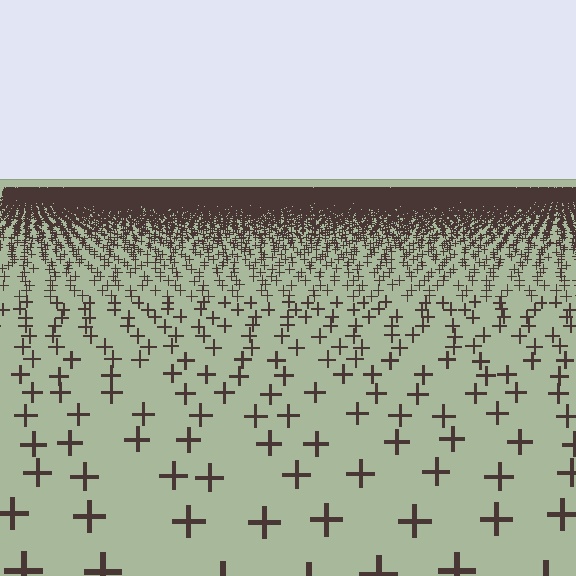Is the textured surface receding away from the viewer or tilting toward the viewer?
The surface is receding away from the viewer. Texture elements get smaller and denser toward the top.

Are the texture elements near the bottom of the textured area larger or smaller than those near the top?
Larger. Near the bottom, elements are closer to the viewer and appear at a bigger on-screen size.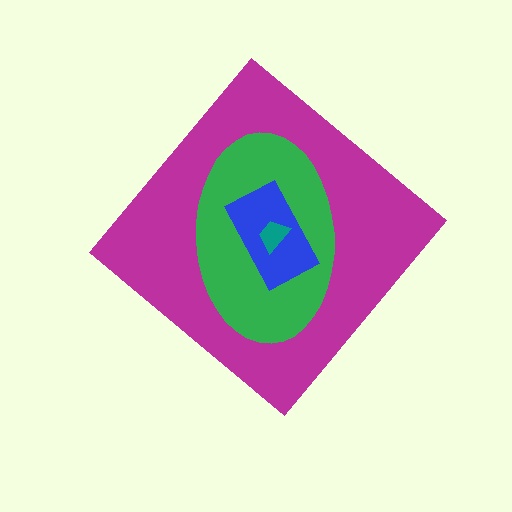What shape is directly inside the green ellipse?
The blue rectangle.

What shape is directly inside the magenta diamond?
The green ellipse.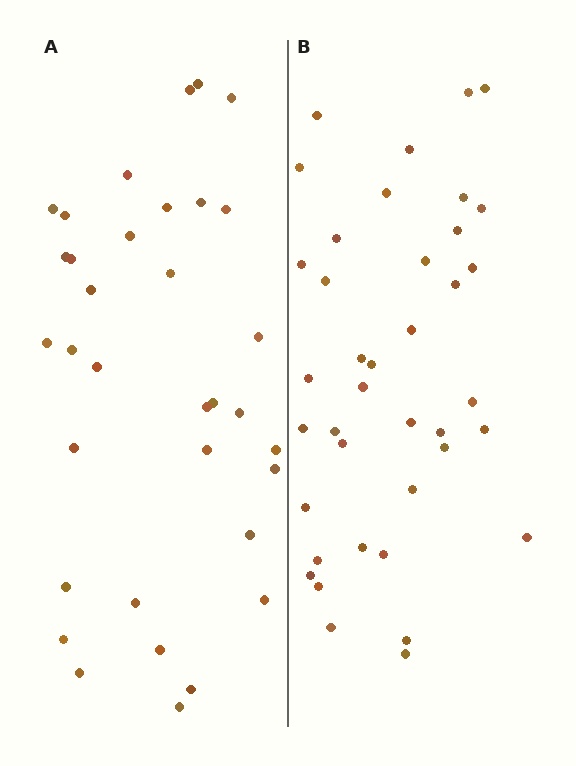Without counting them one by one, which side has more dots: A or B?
Region B (the right region) has more dots.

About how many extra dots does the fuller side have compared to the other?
Region B has about 5 more dots than region A.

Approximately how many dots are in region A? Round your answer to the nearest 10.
About 30 dots. (The exact count is 34, which rounds to 30.)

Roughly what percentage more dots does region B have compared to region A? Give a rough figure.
About 15% more.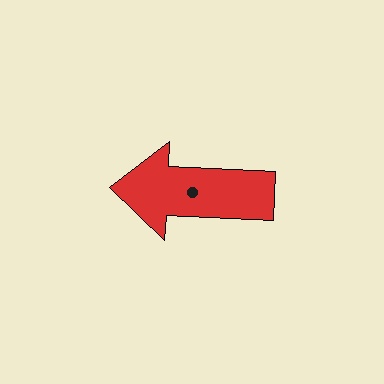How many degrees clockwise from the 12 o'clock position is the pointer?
Approximately 273 degrees.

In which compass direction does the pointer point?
West.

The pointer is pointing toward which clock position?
Roughly 9 o'clock.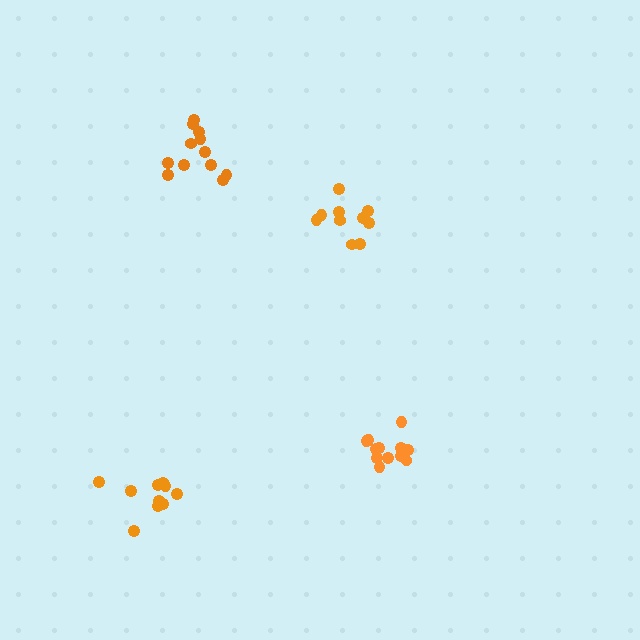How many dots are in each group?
Group 1: 12 dots, Group 2: 10 dots, Group 3: 13 dots, Group 4: 10 dots (45 total).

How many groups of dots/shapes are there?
There are 4 groups.